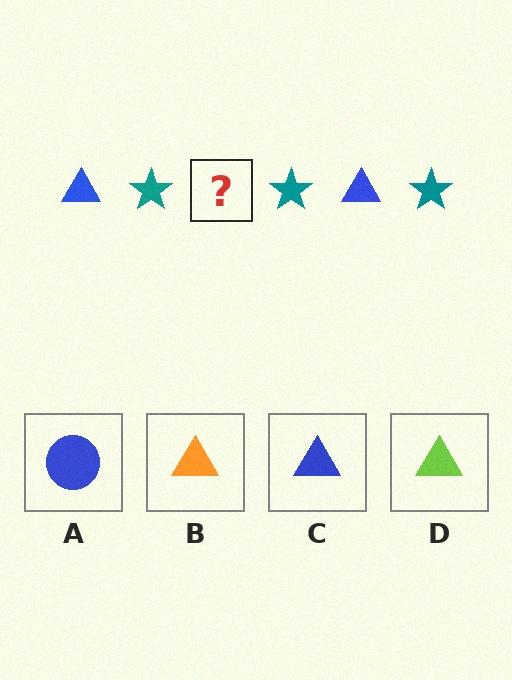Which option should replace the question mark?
Option C.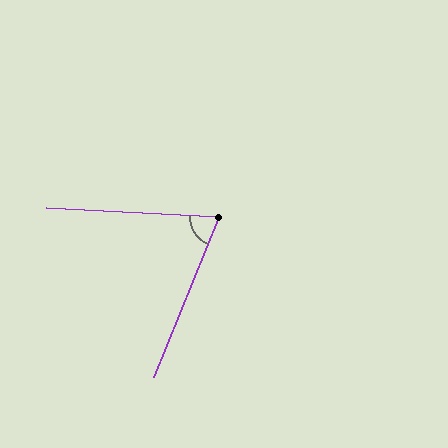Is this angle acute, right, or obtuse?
It is acute.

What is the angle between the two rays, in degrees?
Approximately 71 degrees.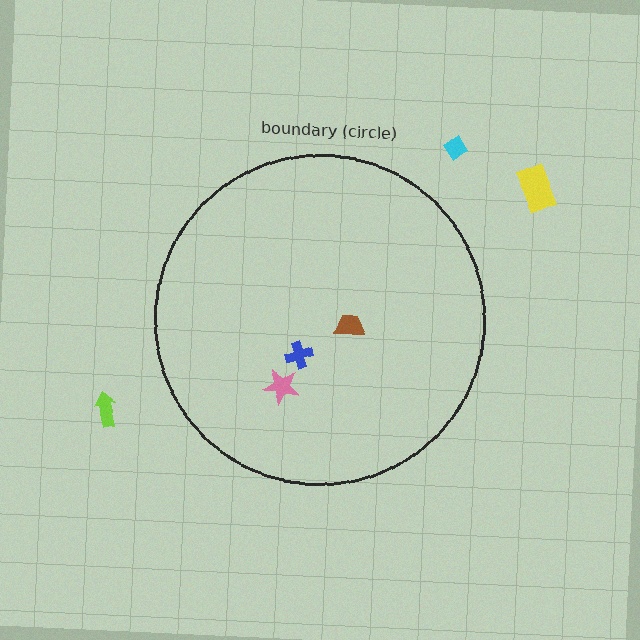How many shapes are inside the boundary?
3 inside, 3 outside.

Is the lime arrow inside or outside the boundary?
Outside.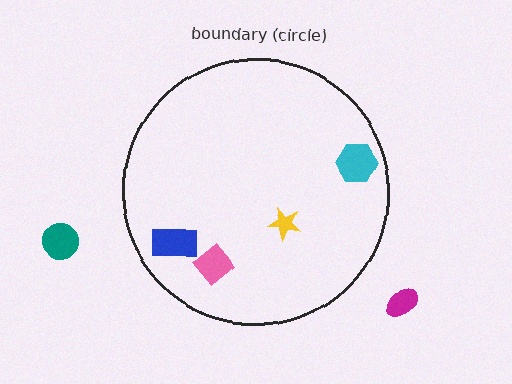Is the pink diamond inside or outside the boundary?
Inside.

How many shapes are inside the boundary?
4 inside, 2 outside.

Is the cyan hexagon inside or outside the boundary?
Inside.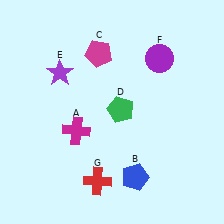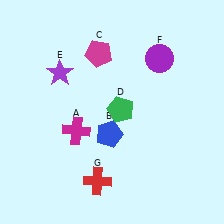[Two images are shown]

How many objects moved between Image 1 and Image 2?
1 object moved between the two images.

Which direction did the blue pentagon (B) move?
The blue pentagon (B) moved up.